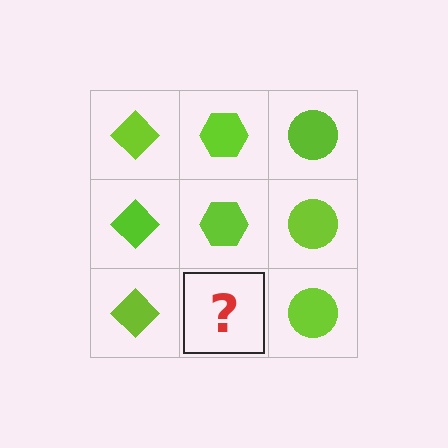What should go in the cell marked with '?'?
The missing cell should contain a lime hexagon.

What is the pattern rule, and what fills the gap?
The rule is that each column has a consistent shape. The gap should be filled with a lime hexagon.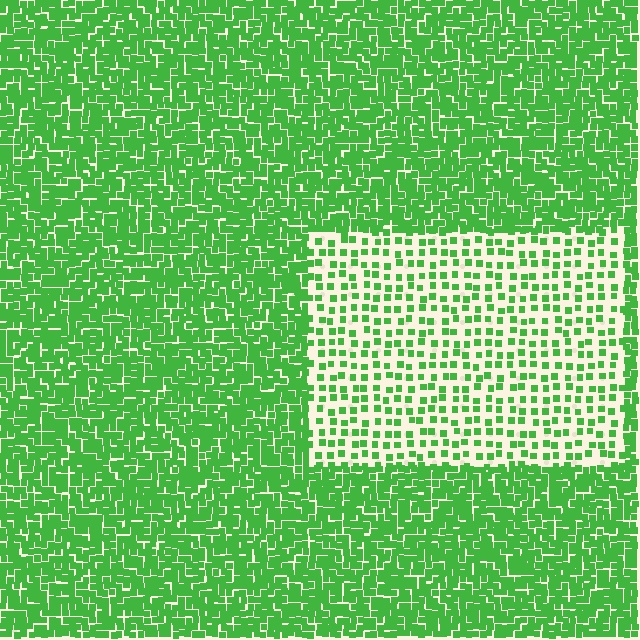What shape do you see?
I see a rectangle.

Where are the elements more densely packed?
The elements are more densely packed outside the rectangle boundary.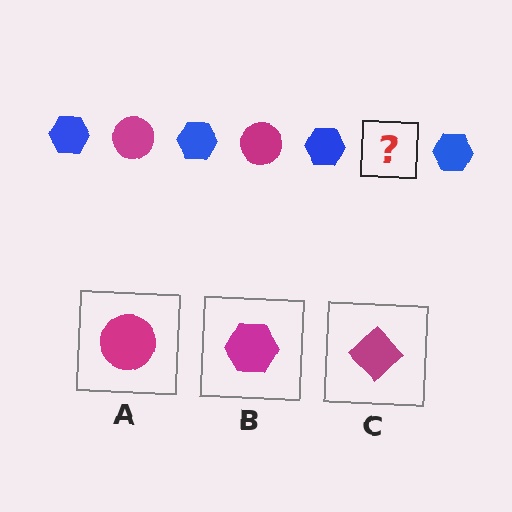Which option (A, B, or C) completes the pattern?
A.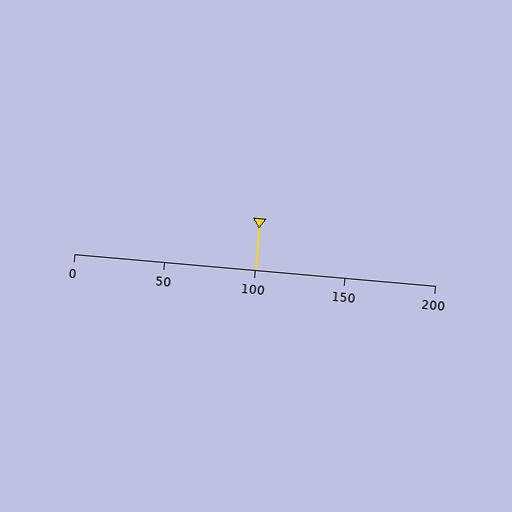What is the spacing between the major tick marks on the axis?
The major ticks are spaced 50 apart.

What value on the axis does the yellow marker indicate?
The marker indicates approximately 100.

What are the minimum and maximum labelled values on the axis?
The axis runs from 0 to 200.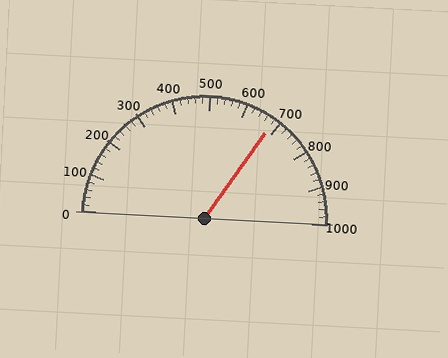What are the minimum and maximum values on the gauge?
The gauge ranges from 0 to 1000.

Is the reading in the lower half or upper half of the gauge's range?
The reading is in the upper half of the range (0 to 1000).